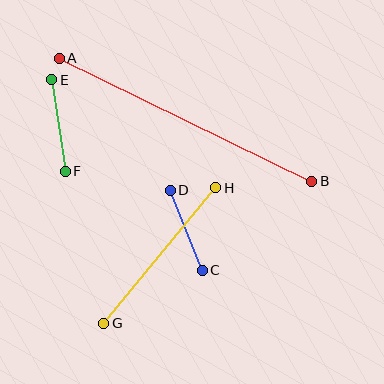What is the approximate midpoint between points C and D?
The midpoint is at approximately (186, 230) pixels.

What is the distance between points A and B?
The distance is approximately 281 pixels.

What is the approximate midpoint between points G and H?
The midpoint is at approximately (160, 255) pixels.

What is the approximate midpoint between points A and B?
The midpoint is at approximately (185, 120) pixels.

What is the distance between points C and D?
The distance is approximately 86 pixels.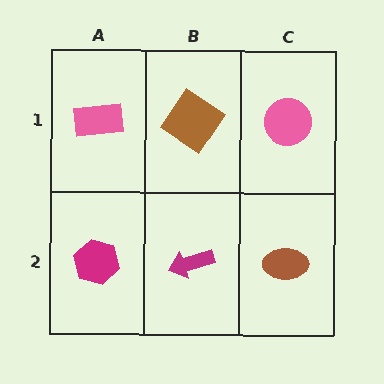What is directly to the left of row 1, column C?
A brown diamond.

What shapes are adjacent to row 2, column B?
A brown diamond (row 1, column B), a magenta hexagon (row 2, column A), a brown ellipse (row 2, column C).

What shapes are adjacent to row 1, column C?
A brown ellipse (row 2, column C), a brown diamond (row 1, column B).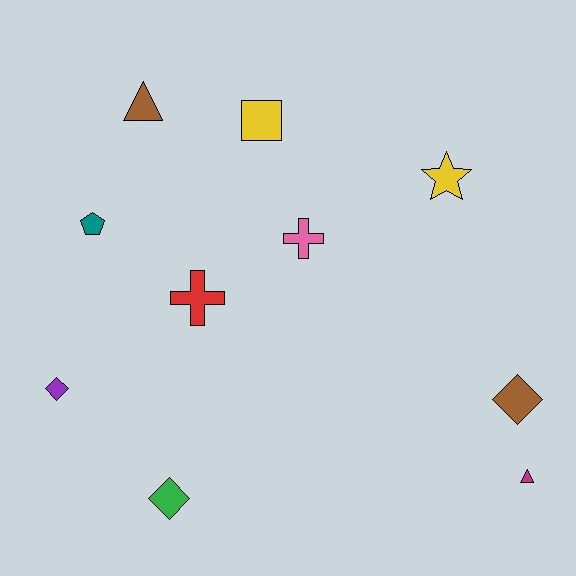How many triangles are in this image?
There are 2 triangles.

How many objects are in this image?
There are 10 objects.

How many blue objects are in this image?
There are no blue objects.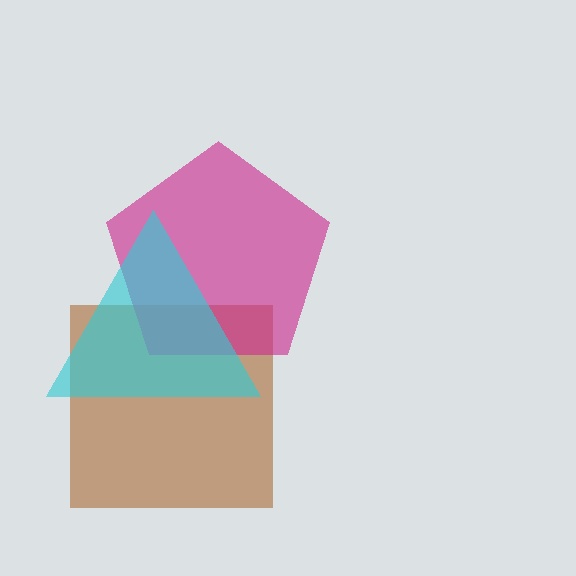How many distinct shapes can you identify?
There are 3 distinct shapes: a brown square, a magenta pentagon, a cyan triangle.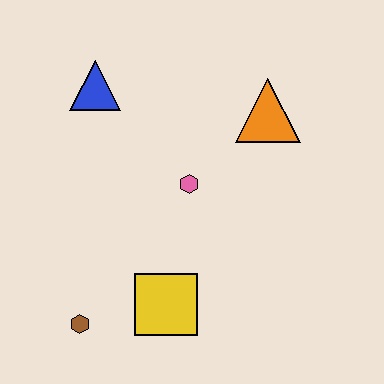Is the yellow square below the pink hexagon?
Yes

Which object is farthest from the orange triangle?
The brown hexagon is farthest from the orange triangle.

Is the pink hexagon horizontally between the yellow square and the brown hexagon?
No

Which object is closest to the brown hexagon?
The yellow square is closest to the brown hexagon.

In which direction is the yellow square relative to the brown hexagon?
The yellow square is to the right of the brown hexagon.